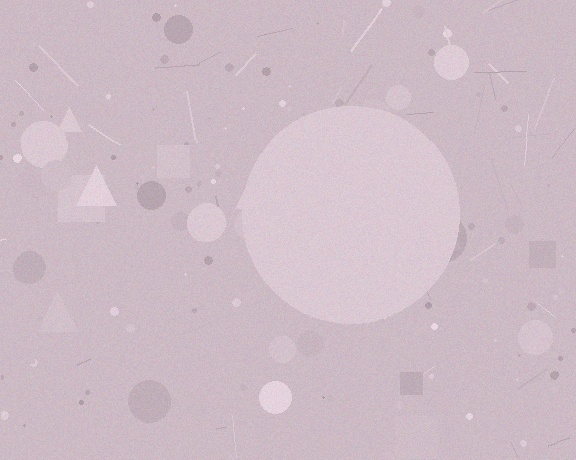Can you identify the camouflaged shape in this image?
The camouflaged shape is a circle.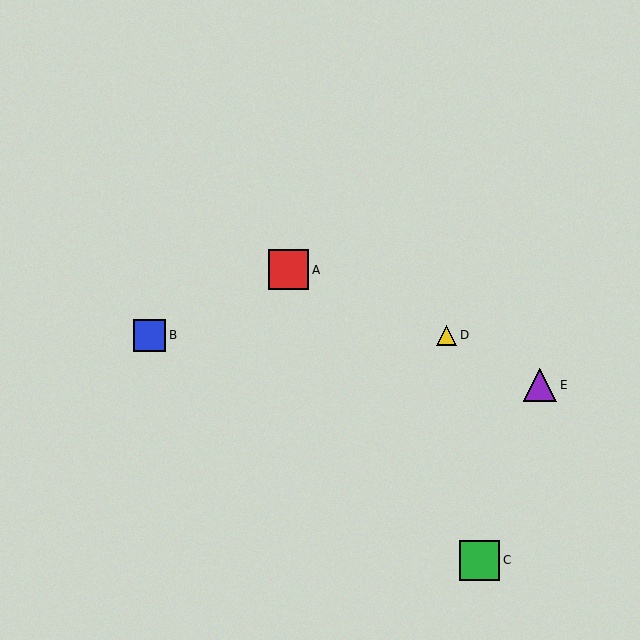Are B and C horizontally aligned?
No, B is at y≈335 and C is at y≈561.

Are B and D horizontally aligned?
Yes, both are at y≈335.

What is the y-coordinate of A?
Object A is at y≈270.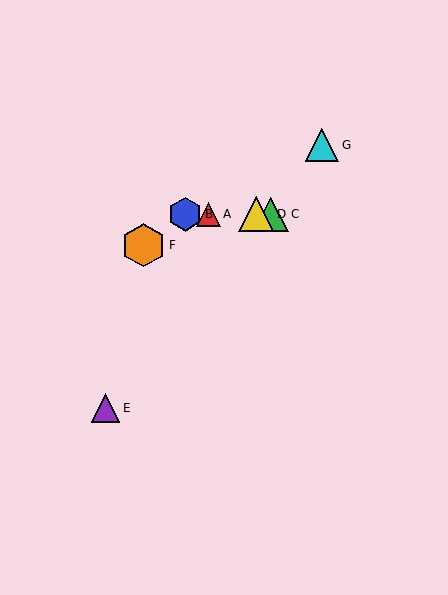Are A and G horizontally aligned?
No, A is at y≈214 and G is at y≈145.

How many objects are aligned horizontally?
4 objects (A, B, C, D) are aligned horizontally.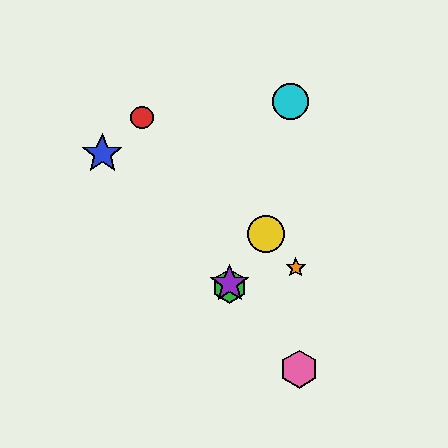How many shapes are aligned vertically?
2 shapes (the green hexagon, the purple star) are aligned vertically.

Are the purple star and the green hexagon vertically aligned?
Yes, both are at x≈230.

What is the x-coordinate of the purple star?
The purple star is at x≈230.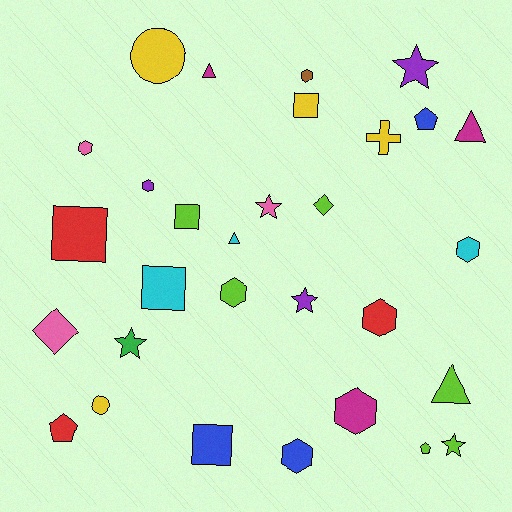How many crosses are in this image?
There is 1 cross.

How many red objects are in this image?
There are 3 red objects.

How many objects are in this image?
There are 30 objects.